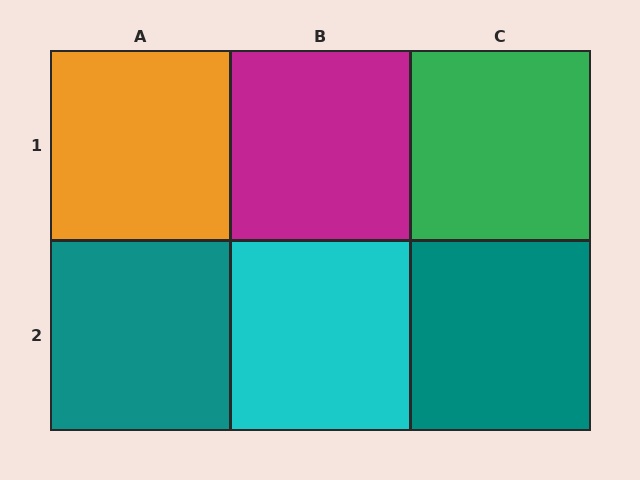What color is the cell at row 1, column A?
Orange.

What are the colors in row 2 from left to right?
Teal, cyan, teal.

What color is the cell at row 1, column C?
Green.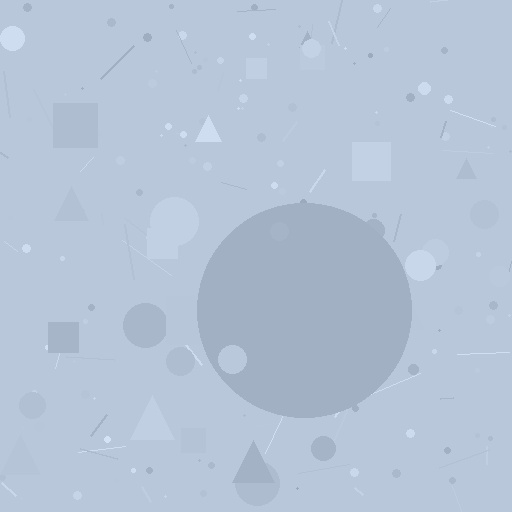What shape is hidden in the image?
A circle is hidden in the image.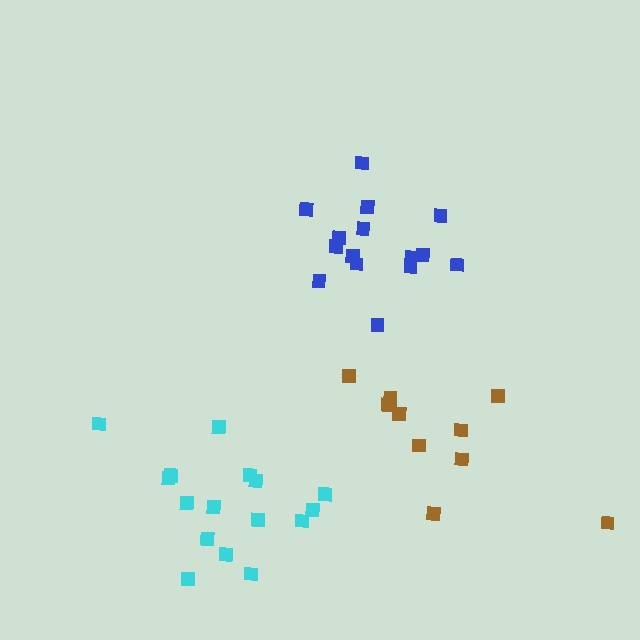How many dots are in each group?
Group 1: 15 dots, Group 2: 16 dots, Group 3: 11 dots (42 total).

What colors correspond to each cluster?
The clusters are colored: blue, cyan, brown.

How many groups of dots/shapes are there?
There are 3 groups.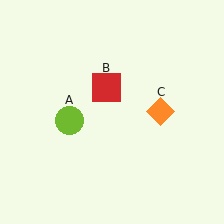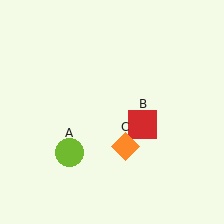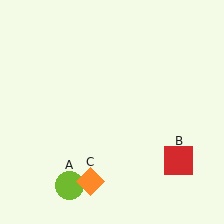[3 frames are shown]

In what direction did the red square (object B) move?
The red square (object B) moved down and to the right.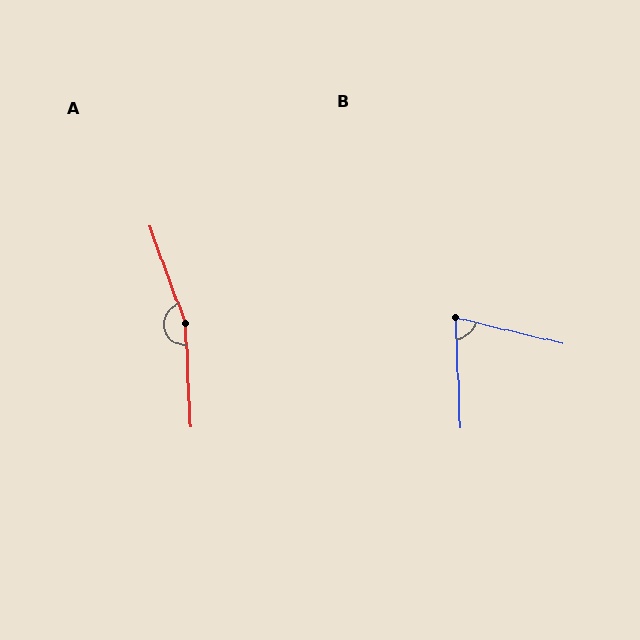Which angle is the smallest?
B, at approximately 74 degrees.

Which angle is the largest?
A, at approximately 163 degrees.